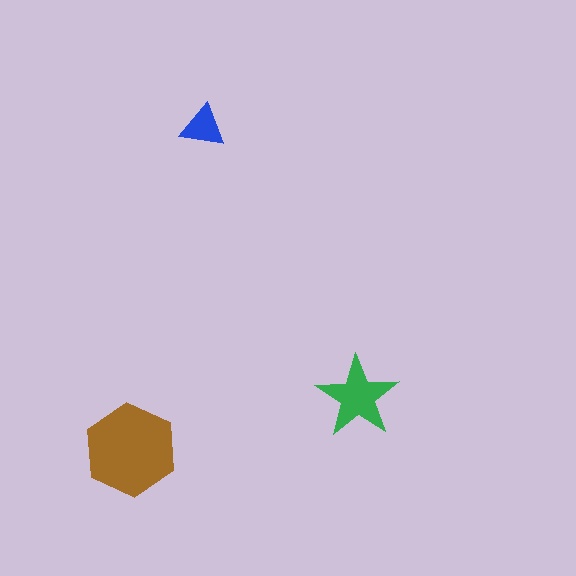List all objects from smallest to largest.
The blue triangle, the green star, the brown hexagon.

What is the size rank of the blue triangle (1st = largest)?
3rd.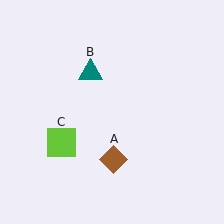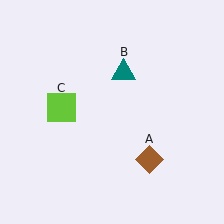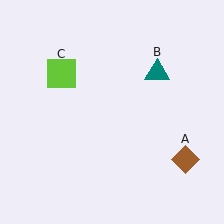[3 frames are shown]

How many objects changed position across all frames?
3 objects changed position: brown diamond (object A), teal triangle (object B), lime square (object C).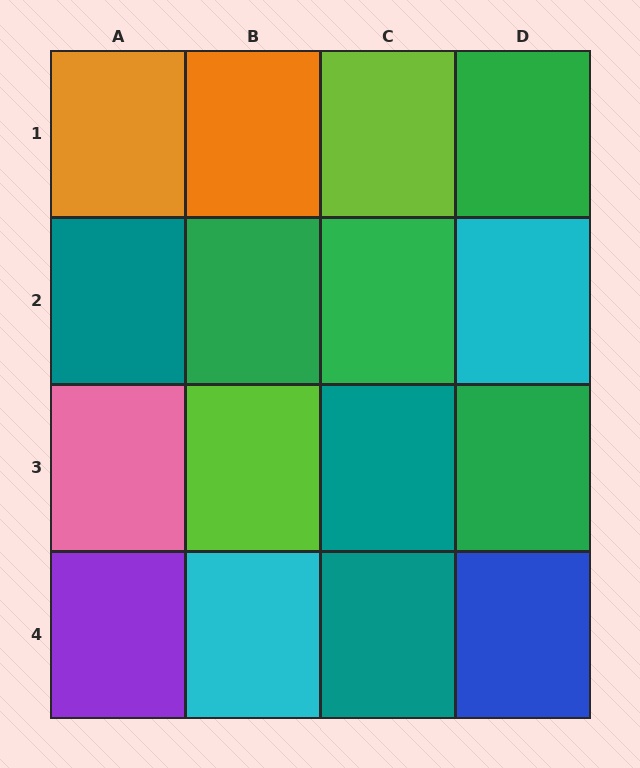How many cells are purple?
1 cell is purple.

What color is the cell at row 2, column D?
Cyan.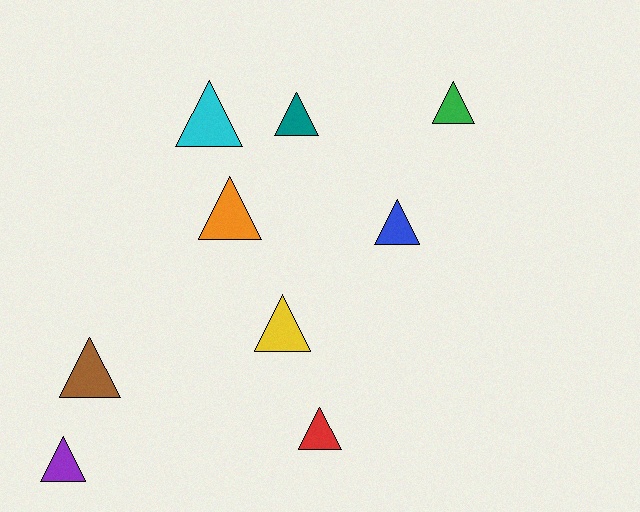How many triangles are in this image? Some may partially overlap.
There are 9 triangles.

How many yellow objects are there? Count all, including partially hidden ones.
There is 1 yellow object.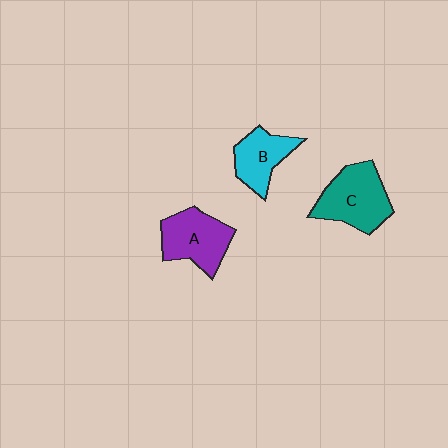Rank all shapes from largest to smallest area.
From largest to smallest: C (teal), A (purple), B (cyan).